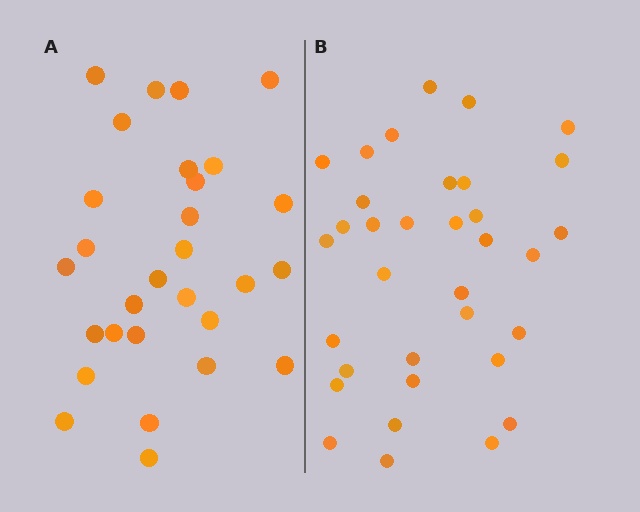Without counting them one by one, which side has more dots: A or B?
Region B (the right region) has more dots.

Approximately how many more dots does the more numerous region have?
Region B has about 5 more dots than region A.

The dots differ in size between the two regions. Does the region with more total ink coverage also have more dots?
No. Region A has more total ink coverage because its dots are larger, but region B actually contains more individual dots. Total area can be misleading — the number of items is what matters here.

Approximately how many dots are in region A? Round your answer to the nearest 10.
About 30 dots. (The exact count is 29, which rounds to 30.)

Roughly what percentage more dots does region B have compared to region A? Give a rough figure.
About 15% more.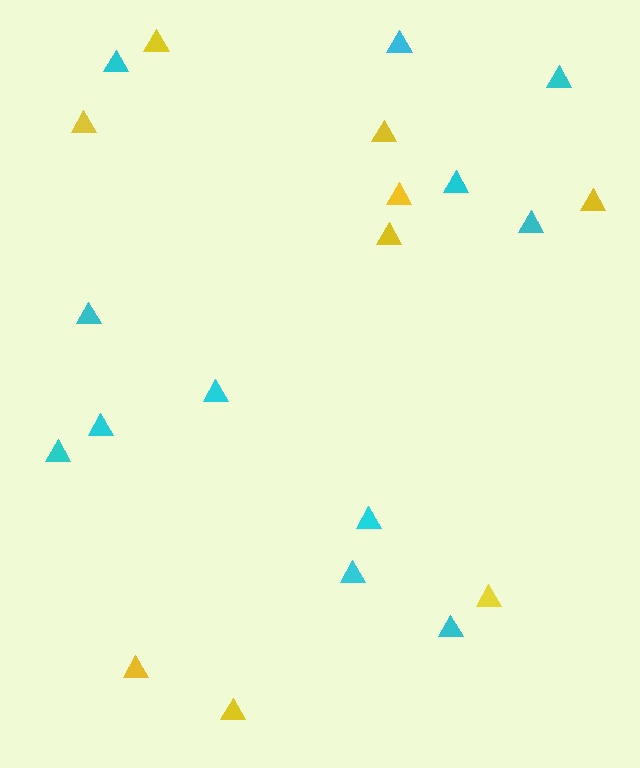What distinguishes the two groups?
There are 2 groups: one group of yellow triangles (9) and one group of cyan triangles (12).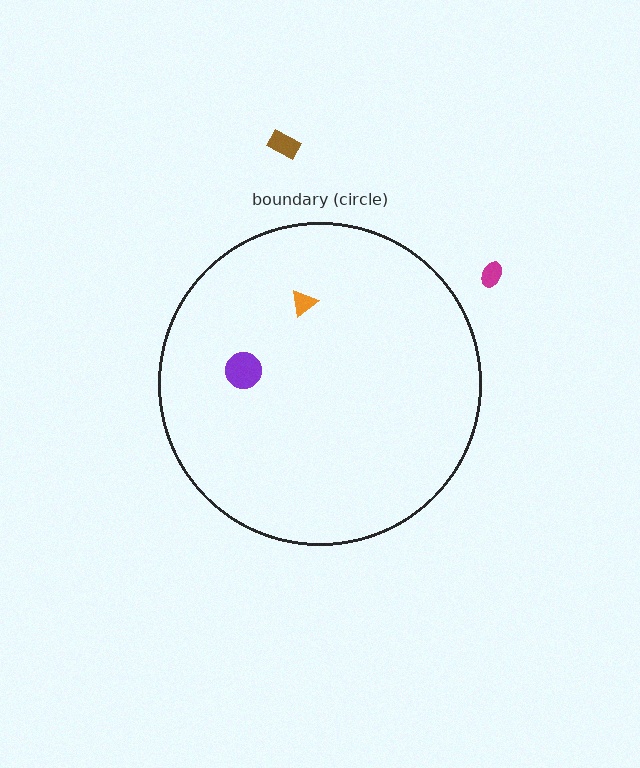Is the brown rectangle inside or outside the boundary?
Outside.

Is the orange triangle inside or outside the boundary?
Inside.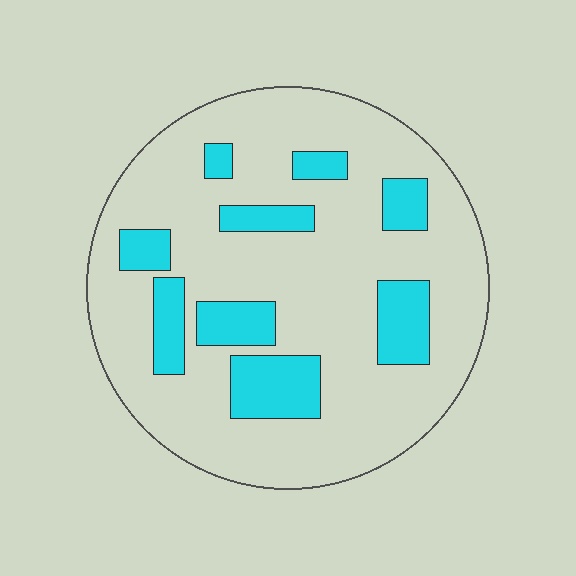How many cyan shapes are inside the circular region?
9.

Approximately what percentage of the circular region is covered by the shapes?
Approximately 20%.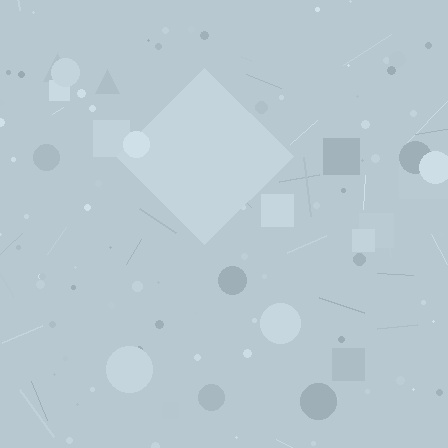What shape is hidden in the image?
A diamond is hidden in the image.